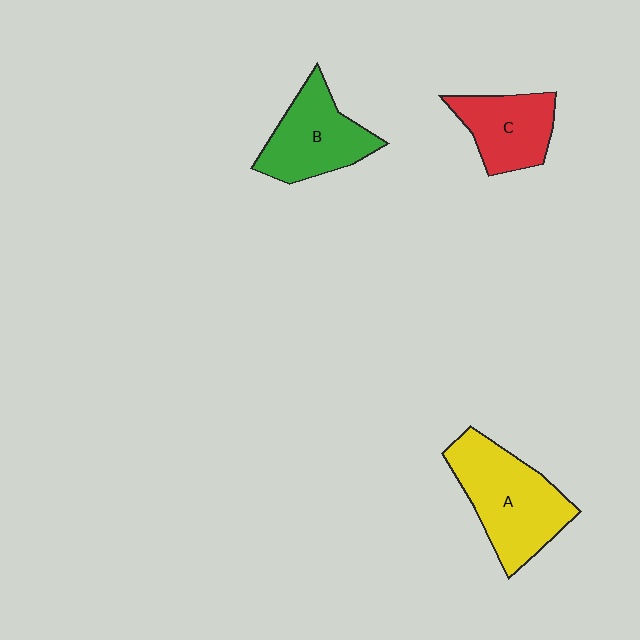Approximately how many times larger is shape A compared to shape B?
Approximately 1.3 times.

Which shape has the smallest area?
Shape C (red).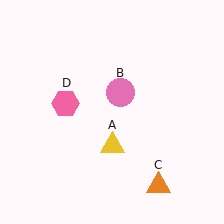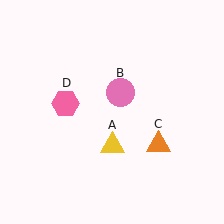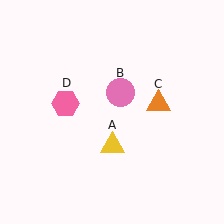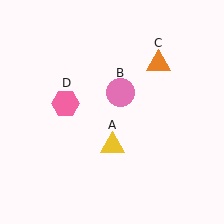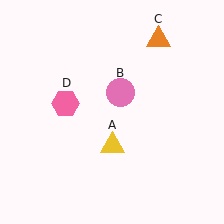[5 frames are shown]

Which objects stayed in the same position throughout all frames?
Yellow triangle (object A) and pink circle (object B) and pink hexagon (object D) remained stationary.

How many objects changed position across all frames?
1 object changed position: orange triangle (object C).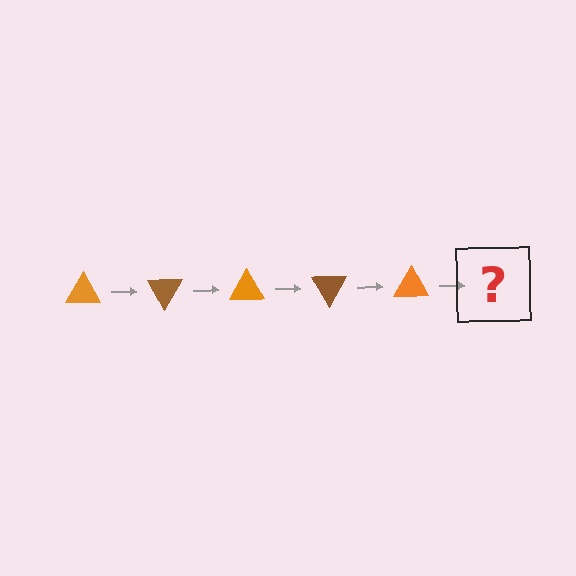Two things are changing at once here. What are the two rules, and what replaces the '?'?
The two rules are that it rotates 60 degrees each step and the color cycles through orange and brown. The '?' should be a brown triangle, rotated 300 degrees from the start.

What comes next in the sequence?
The next element should be a brown triangle, rotated 300 degrees from the start.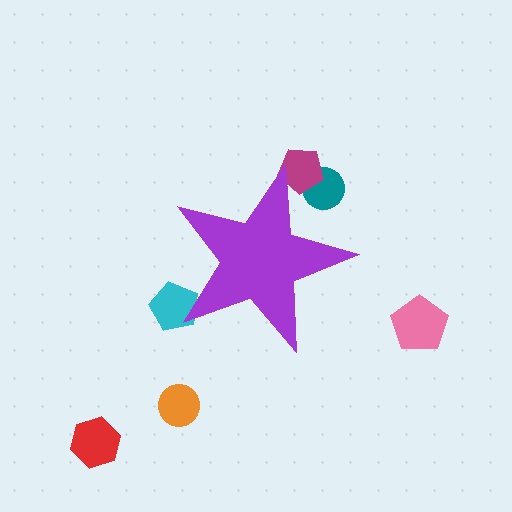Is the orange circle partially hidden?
No, the orange circle is fully visible.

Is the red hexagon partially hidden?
No, the red hexagon is fully visible.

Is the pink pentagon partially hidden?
No, the pink pentagon is fully visible.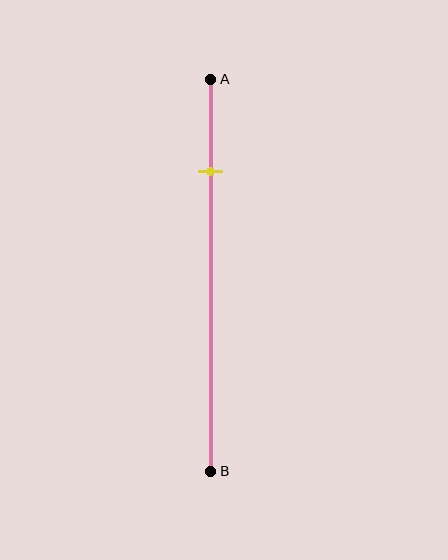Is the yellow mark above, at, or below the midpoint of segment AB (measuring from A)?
The yellow mark is above the midpoint of segment AB.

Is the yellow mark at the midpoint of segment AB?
No, the mark is at about 25% from A, not at the 50% midpoint.